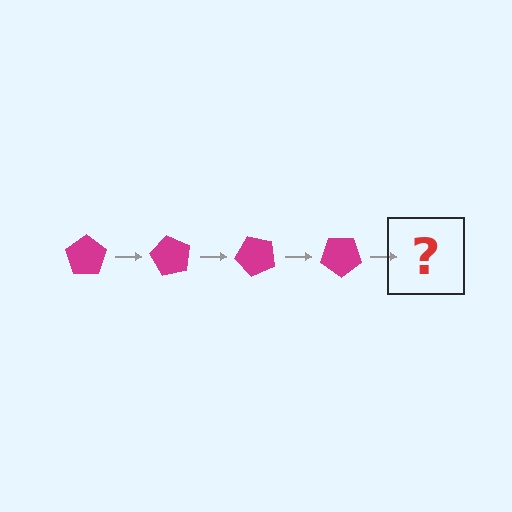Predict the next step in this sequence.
The next step is a magenta pentagon rotated 240 degrees.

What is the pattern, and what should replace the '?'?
The pattern is that the pentagon rotates 60 degrees each step. The '?' should be a magenta pentagon rotated 240 degrees.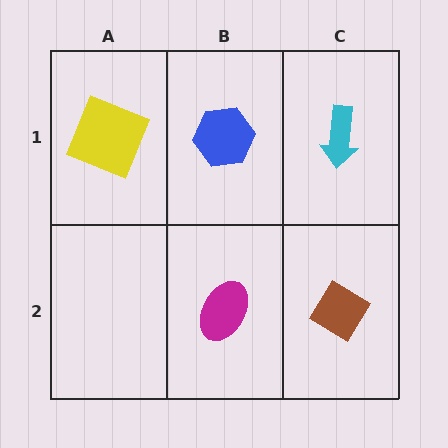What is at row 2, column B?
A magenta ellipse.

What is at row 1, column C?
A cyan arrow.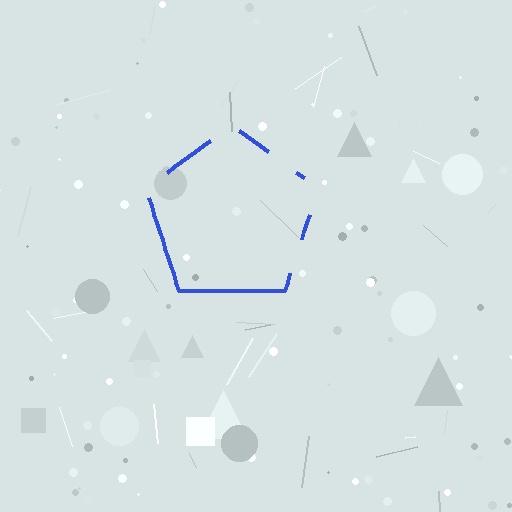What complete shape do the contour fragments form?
The contour fragments form a pentagon.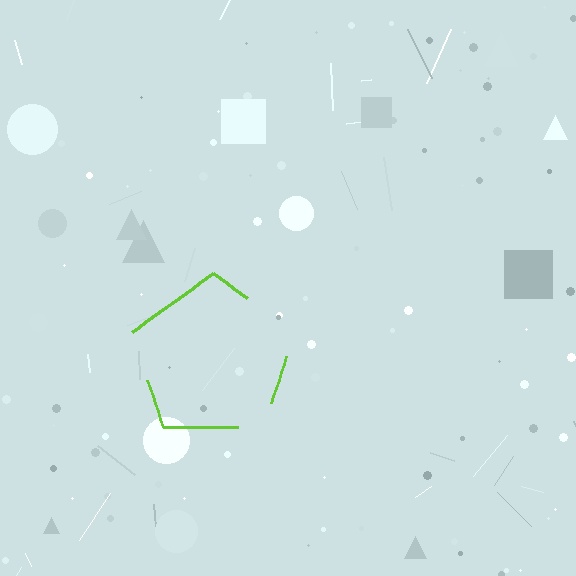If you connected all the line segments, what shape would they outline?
They would outline a pentagon.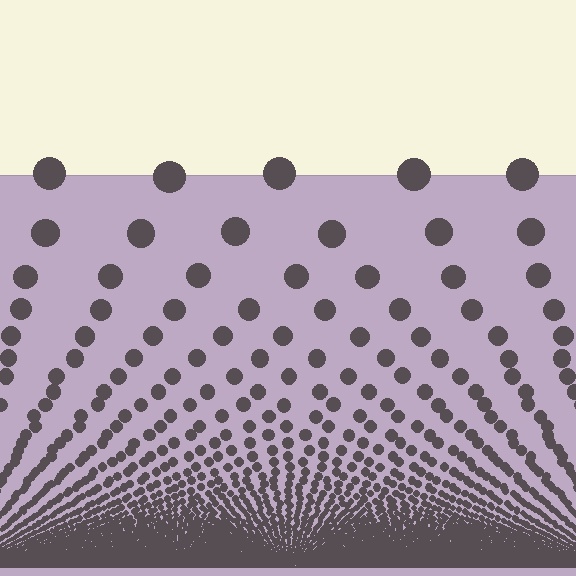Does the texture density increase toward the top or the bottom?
Density increases toward the bottom.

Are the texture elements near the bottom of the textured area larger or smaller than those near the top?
Smaller. The gradient is inverted — elements near the bottom are smaller and denser.